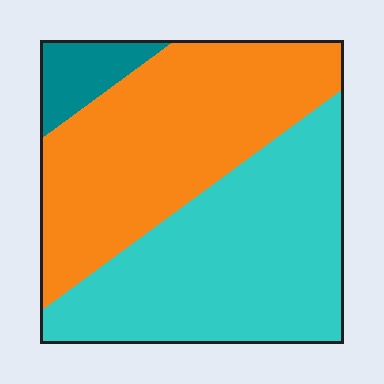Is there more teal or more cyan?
Cyan.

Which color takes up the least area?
Teal, at roughly 5%.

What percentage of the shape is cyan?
Cyan covers around 45% of the shape.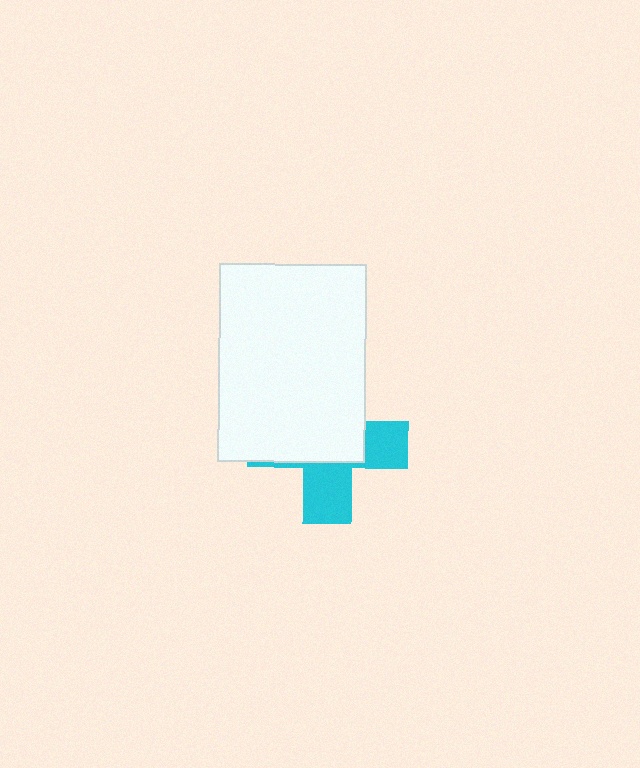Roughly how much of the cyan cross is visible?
A small part of it is visible (roughly 40%).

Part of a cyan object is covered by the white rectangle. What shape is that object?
It is a cross.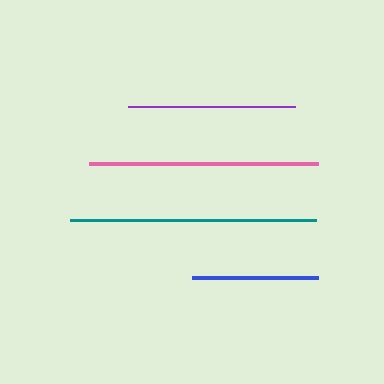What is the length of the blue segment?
The blue segment is approximately 126 pixels long.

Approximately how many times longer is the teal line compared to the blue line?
The teal line is approximately 2.0 times the length of the blue line.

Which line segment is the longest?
The teal line is the longest at approximately 246 pixels.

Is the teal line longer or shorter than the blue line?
The teal line is longer than the blue line.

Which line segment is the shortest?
The blue line is the shortest at approximately 126 pixels.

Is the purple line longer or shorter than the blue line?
The purple line is longer than the blue line.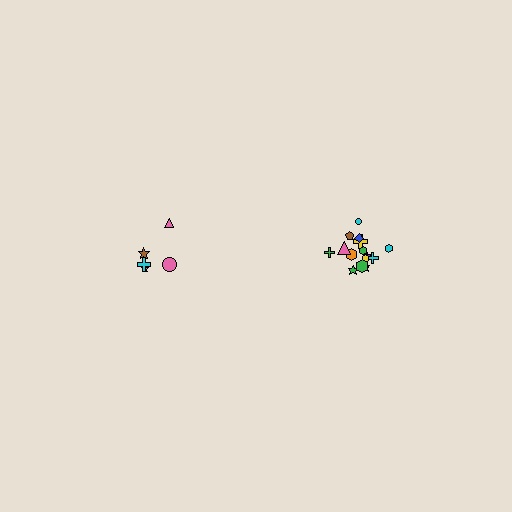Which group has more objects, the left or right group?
The right group.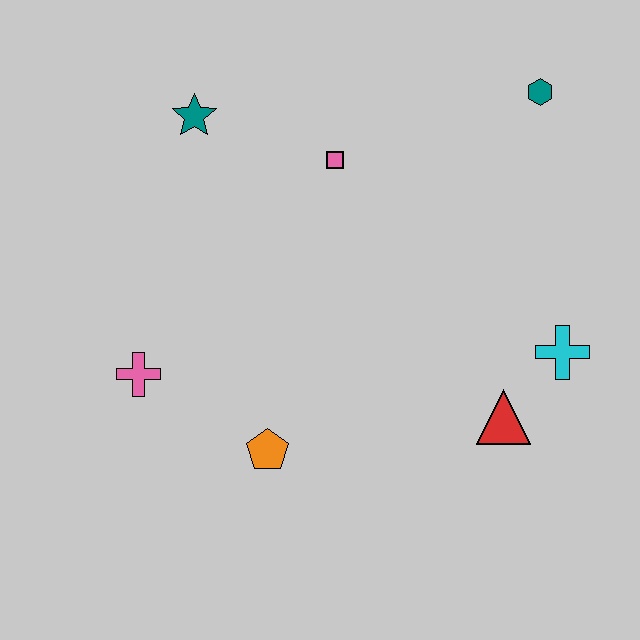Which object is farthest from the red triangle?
The teal star is farthest from the red triangle.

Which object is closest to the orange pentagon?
The pink cross is closest to the orange pentagon.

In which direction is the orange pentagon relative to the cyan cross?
The orange pentagon is to the left of the cyan cross.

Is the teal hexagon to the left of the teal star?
No